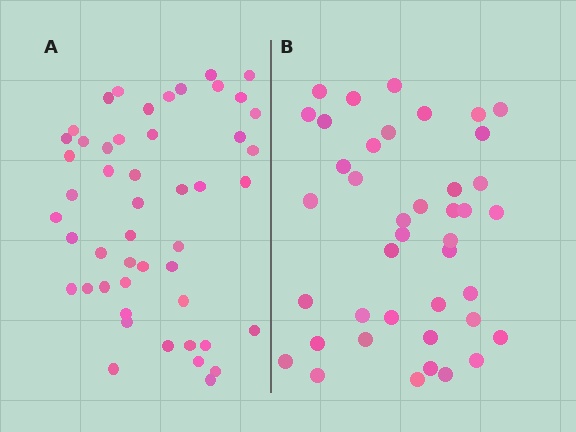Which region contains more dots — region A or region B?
Region A (the left region) has more dots.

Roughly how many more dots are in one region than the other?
Region A has roughly 8 or so more dots than region B.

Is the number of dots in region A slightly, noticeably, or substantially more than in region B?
Region A has only slightly more — the two regions are fairly close. The ratio is roughly 1.2 to 1.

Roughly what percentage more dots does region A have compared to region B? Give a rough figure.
About 20% more.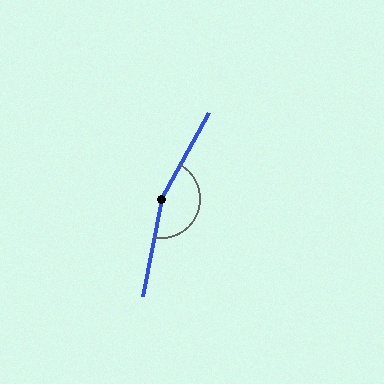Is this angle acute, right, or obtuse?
It is obtuse.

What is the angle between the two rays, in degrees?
Approximately 162 degrees.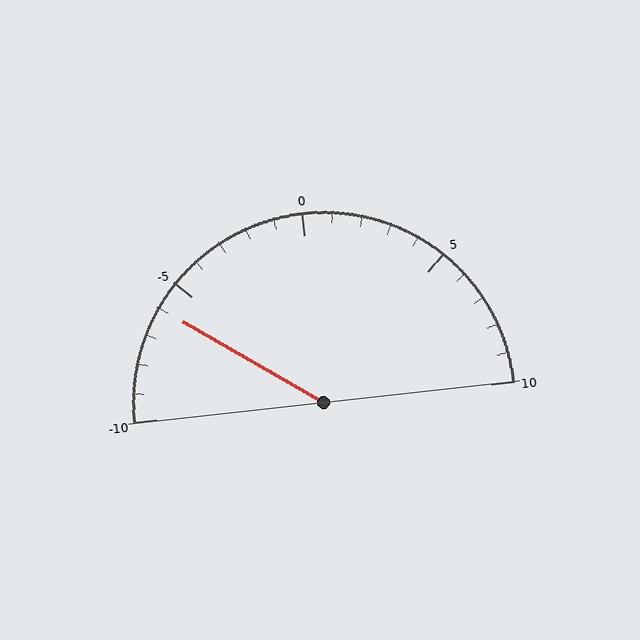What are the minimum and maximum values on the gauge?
The gauge ranges from -10 to 10.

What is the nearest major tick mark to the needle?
The nearest major tick mark is -5.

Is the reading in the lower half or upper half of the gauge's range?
The reading is in the lower half of the range (-10 to 10).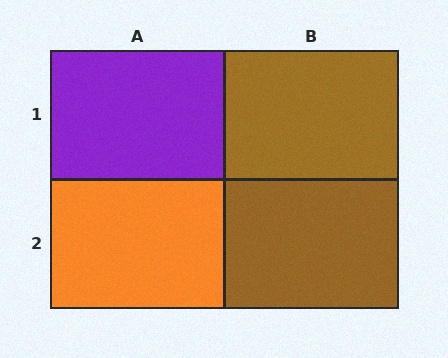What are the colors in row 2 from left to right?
Orange, brown.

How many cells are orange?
1 cell is orange.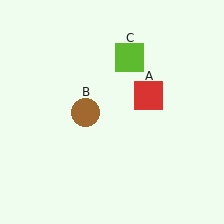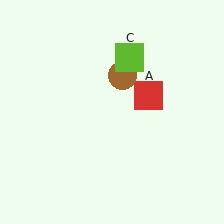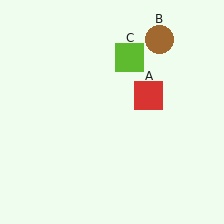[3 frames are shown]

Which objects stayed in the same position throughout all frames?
Red square (object A) and lime square (object C) remained stationary.